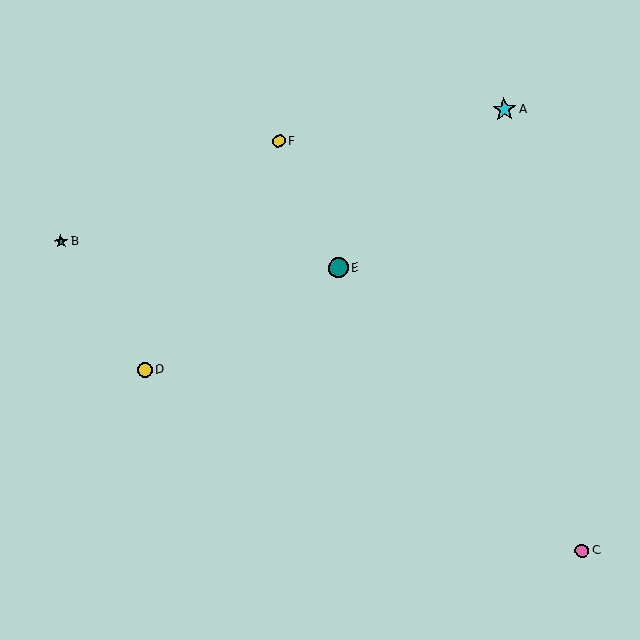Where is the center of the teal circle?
The center of the teal circle is at (339, 268).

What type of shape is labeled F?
Shape F is a yellow circle.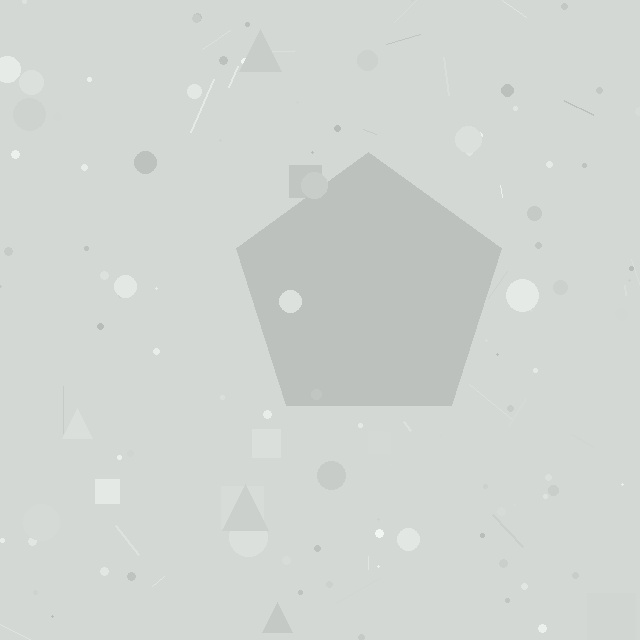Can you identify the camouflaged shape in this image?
The camouflaged shape is a pentagon.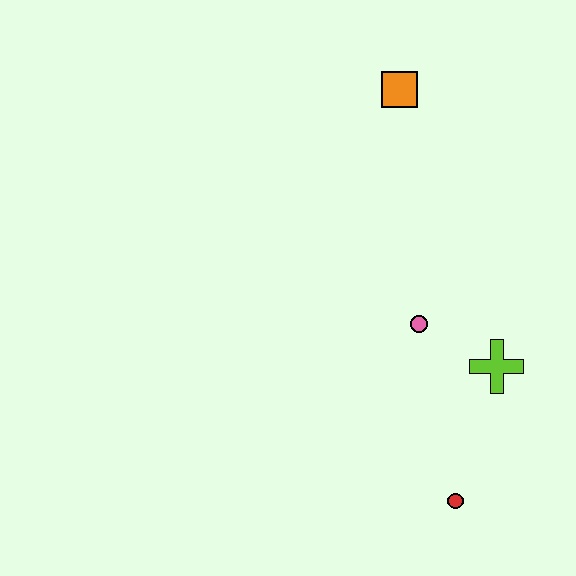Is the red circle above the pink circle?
No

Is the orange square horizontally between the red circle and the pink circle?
No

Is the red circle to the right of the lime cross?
No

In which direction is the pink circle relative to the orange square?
The pink circle is below the orange square.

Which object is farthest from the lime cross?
The orange square is farthest from the lime cross.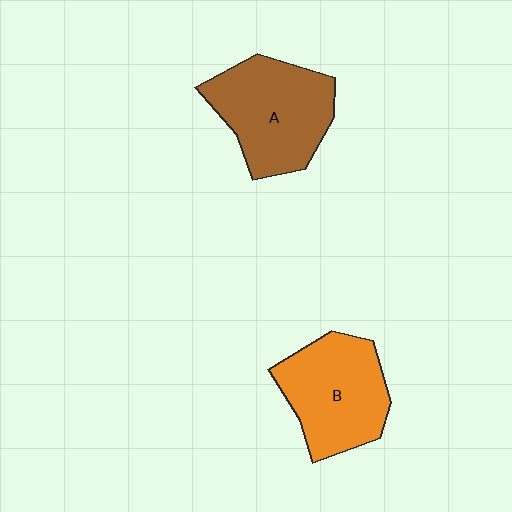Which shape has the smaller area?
Shape B (orange).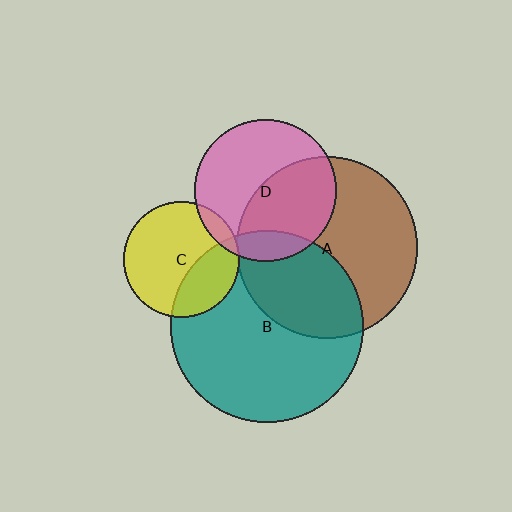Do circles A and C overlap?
Yes.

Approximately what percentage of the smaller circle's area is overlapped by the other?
Approximately 5%.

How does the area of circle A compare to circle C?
Approximately 2.4 times.